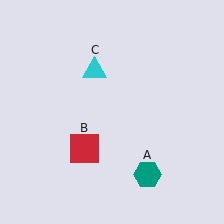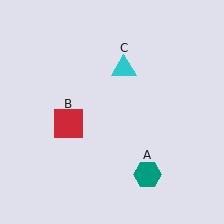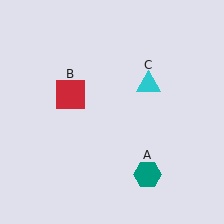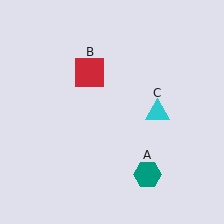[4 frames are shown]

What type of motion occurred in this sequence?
The red square (object B), cyan triangle (object C) rotated clockwise around the center of the scene.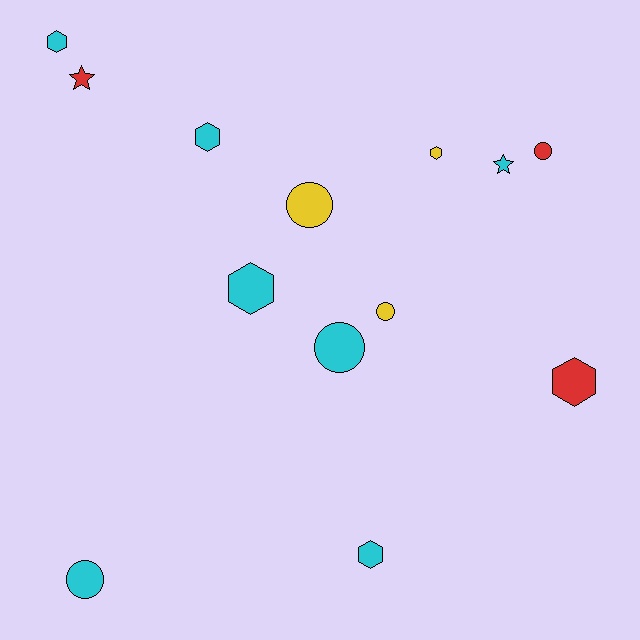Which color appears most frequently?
Cyan, with 7 objects.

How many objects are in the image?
There are 13 objects.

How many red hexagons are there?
There is 1 red hexagon.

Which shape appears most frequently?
Hexagon, with 6 objects.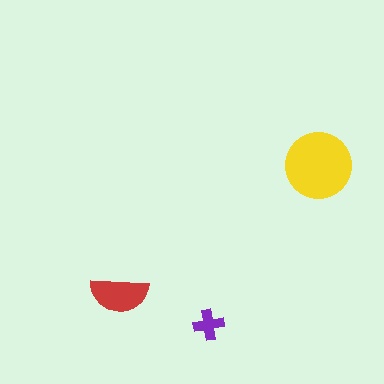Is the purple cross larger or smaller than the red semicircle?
Smaller.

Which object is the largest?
The yellow circle.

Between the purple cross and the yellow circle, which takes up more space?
The yellow circle.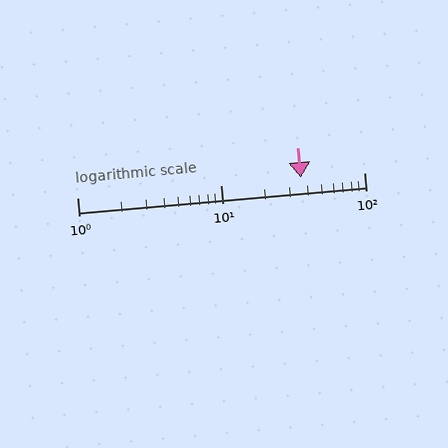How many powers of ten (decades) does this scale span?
The scale spans 2 decades, from 1 to 100.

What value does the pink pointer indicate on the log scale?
The pointer indicates approximately 36.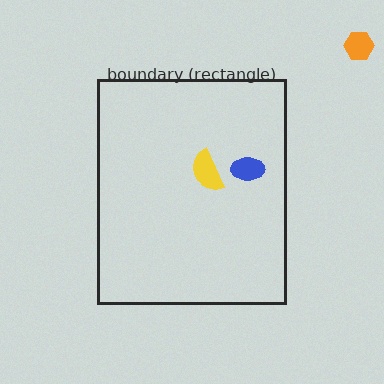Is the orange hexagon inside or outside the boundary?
Outside.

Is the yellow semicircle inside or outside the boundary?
Inside.